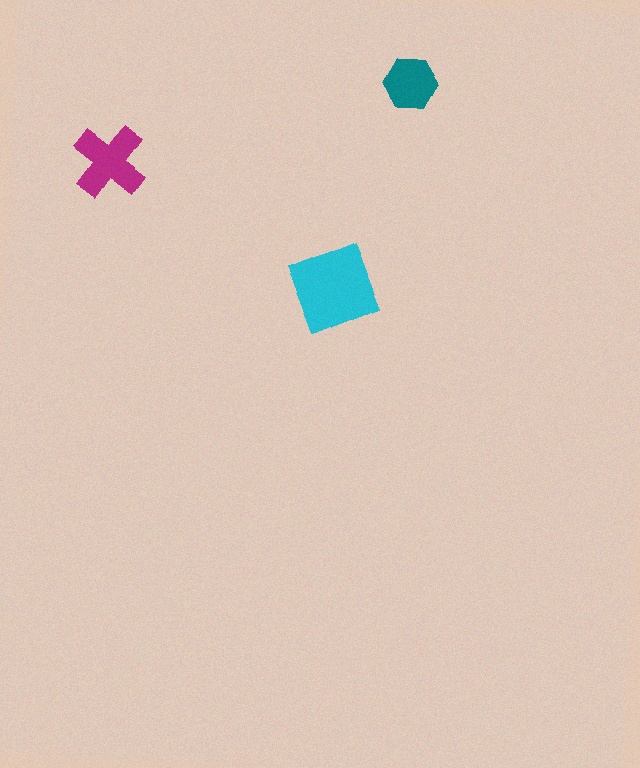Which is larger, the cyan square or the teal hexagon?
The cyan square.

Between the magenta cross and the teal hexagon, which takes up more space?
The magenta cross.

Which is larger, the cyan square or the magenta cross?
The cyan square.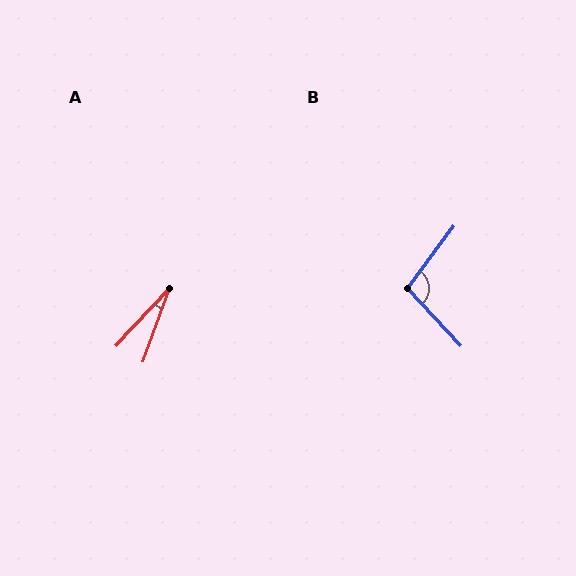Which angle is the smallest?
A, at approximately 23 degrees.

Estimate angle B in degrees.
Approximately 100 degrees.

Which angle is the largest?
B, at approximately 100 degrees.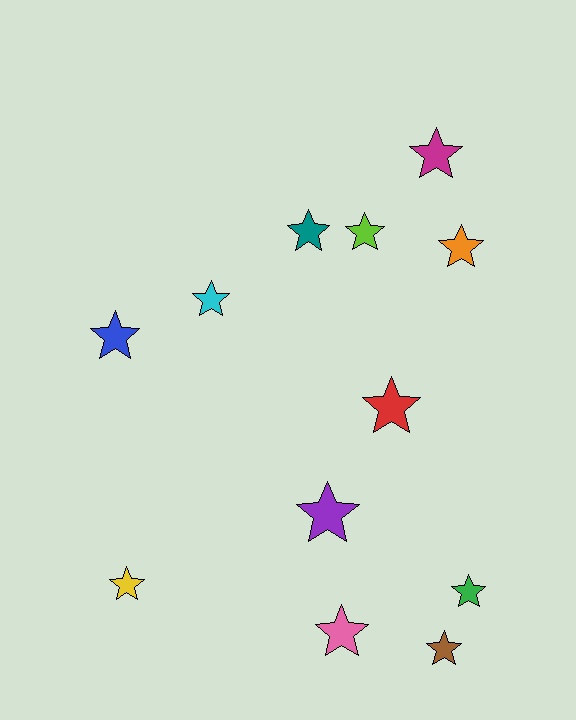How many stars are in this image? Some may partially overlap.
There are 12 stars.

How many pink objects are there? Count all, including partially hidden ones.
There is 1 pink object.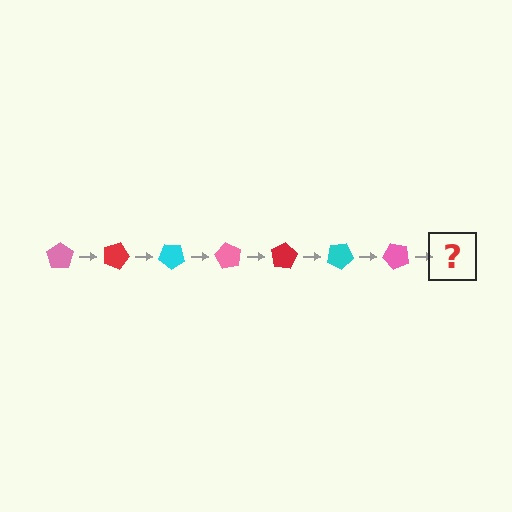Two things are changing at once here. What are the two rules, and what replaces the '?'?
The two rules are that it rotates 20 degrees each step and the color cycles through pink, red, and cyan. The '?' should be a red pentagon, rotated 140 degrees from the start.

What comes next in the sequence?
The next element should be a red pentagon, rotated 140 degrees from the start.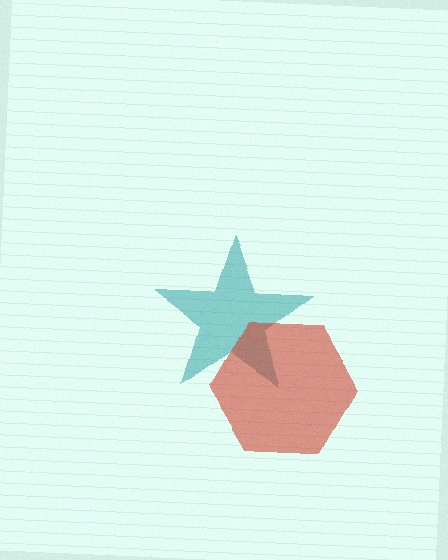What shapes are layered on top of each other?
The layered shapes are: a teal star, a red hexagon.